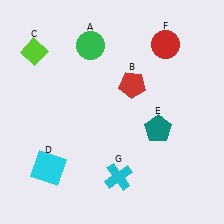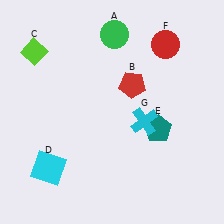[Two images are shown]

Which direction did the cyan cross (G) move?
The cyan cross (G) moved up.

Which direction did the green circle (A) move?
The green circle (A) moved right.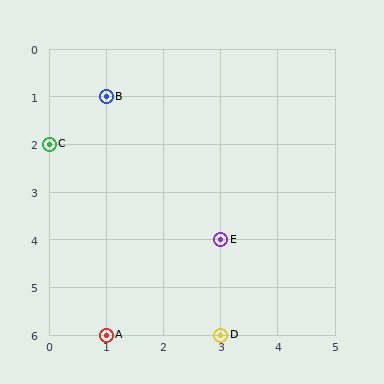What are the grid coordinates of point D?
Point D is at grid coordinates (3, 6).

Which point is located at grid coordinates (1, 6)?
Point A is at (1, 6).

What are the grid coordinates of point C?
Point C is at grid coordinates (0, 2).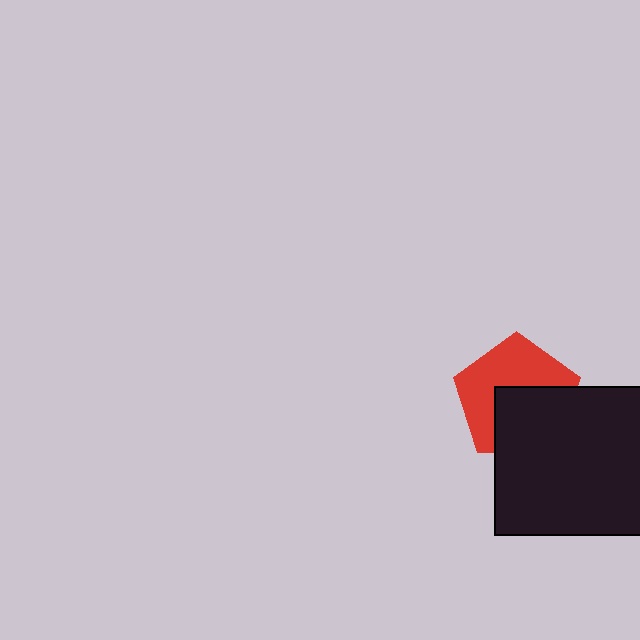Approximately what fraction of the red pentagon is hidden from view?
Roughly 46% of the red pentagon is hidden behind the black square.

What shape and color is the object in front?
The object in front is a black square.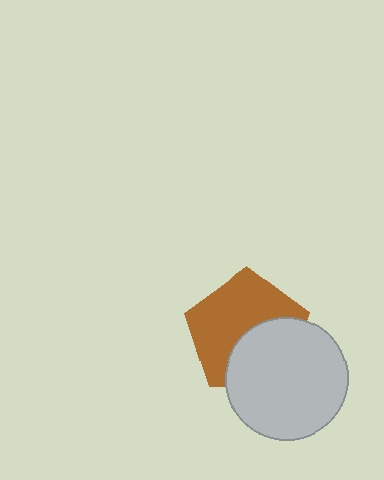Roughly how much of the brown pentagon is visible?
About half of it is visible (roughly 60%).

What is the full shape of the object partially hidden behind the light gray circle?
The partially hidden object is a brown pentagon.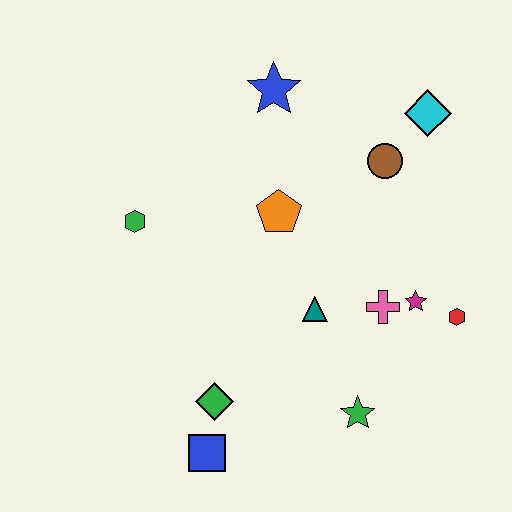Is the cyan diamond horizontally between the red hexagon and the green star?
Yes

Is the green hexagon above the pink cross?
Yes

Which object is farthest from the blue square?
The cyan diamond is farthest from the blue square.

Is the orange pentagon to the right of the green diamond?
Yes